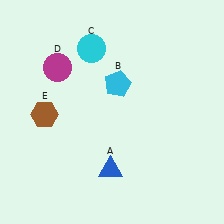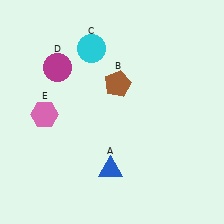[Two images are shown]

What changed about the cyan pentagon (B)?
In Image 1, B is cyan. In Image 2, it changed to brown.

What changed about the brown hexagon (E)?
In Image 1, E is brown. In Image 2, it changed to pink.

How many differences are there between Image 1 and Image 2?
There are 2 differences between the two images.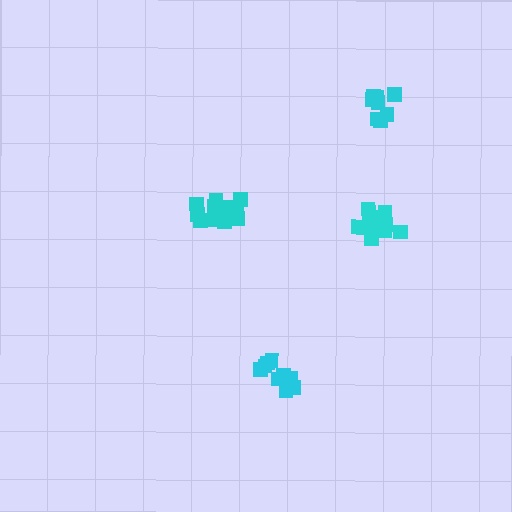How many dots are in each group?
Group 1: 13 dots, Group 2: 13 dots, Group 3: 10 dots, Group 4: 8 dots (44 total).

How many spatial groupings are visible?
There are 4 spatial groupings.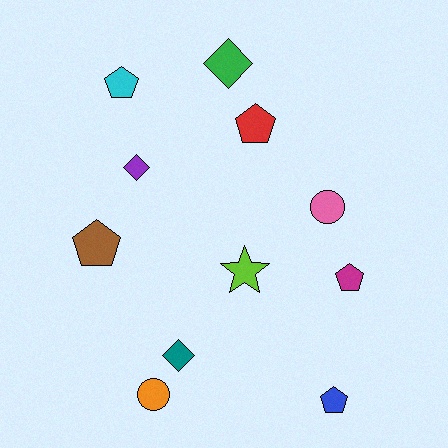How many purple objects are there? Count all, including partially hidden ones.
There is 1 purple object.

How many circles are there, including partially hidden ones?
There are 2 circles.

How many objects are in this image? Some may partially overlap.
There are 11 objects.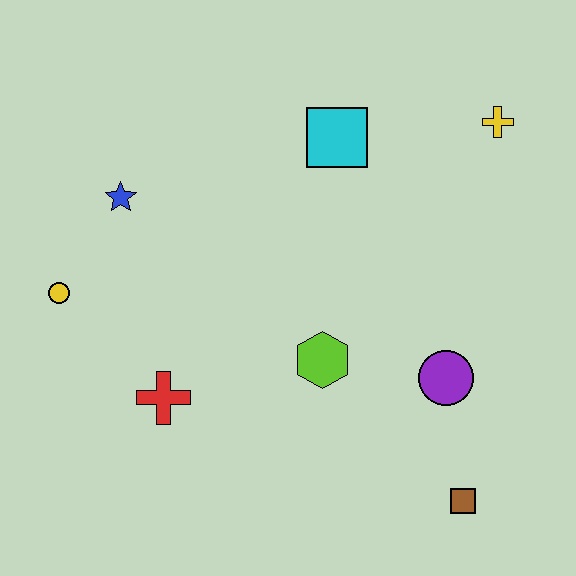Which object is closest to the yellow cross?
The cyan square is closest to the yellow cross.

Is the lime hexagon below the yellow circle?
Yes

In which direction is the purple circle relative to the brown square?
The purple circle is above the brown square.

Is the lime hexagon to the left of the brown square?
Yes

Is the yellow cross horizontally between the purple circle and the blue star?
No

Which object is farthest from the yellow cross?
The yellow circle is farthest from the yellow cross.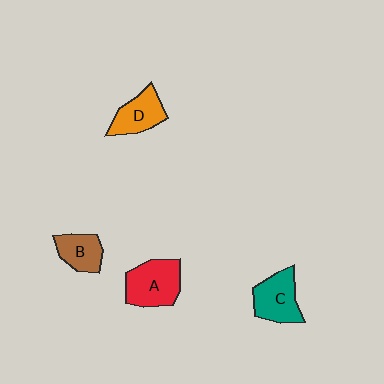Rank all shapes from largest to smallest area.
From largest to smallest: A (red), C (teal), D (orange), B (brown).